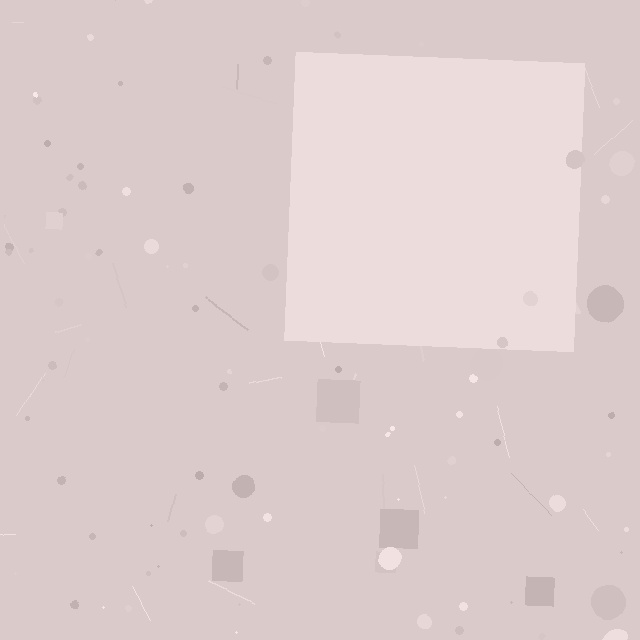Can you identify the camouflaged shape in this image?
The camouflaged shape is a square.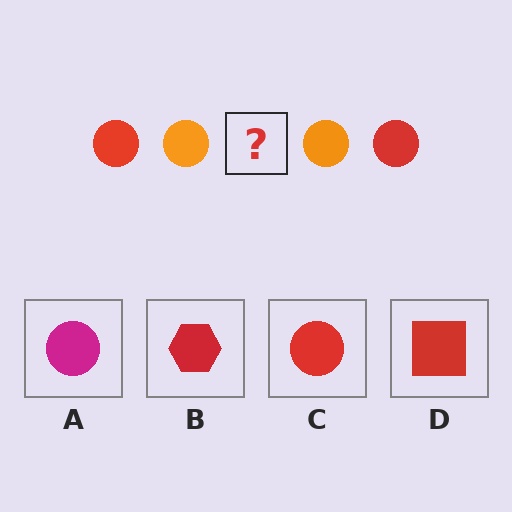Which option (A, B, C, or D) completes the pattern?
C.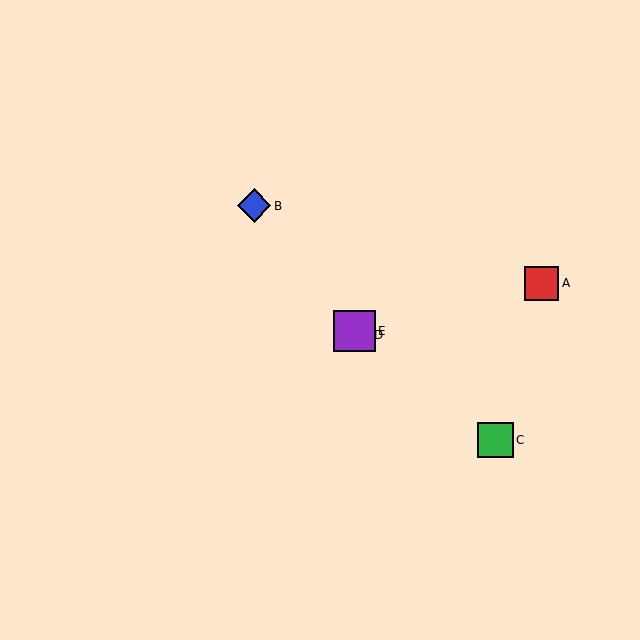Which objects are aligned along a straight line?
Objects B, D, E are aligned along a straight line.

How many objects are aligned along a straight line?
3 objects (B, D, E) are aligned along a straight line.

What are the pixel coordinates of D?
Object D is at (357, 335).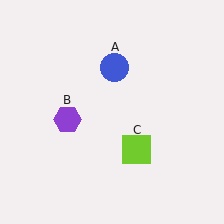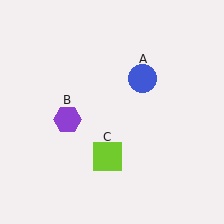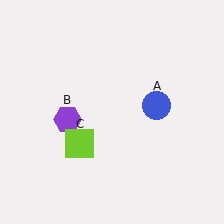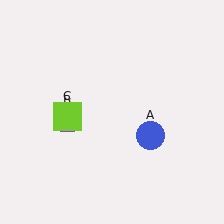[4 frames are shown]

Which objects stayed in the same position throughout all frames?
Purple hexagon (object B) remained stationary.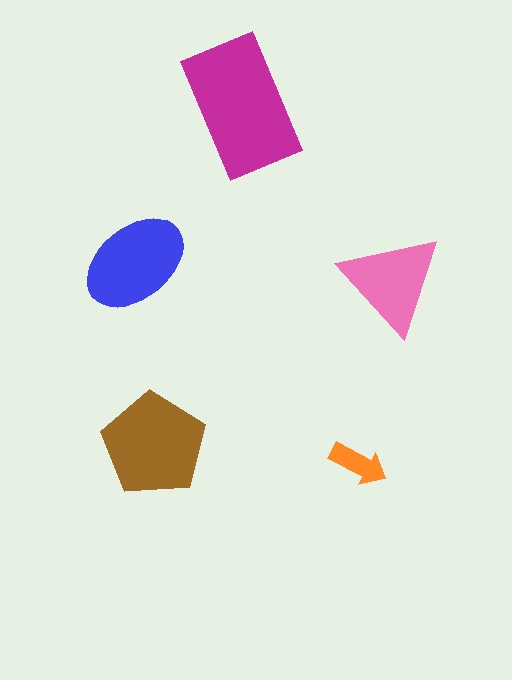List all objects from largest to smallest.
The magenta rectangle, the brown pentagon, the blue ellipse, the pink triangle, the orange arrow.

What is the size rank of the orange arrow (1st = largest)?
5th.